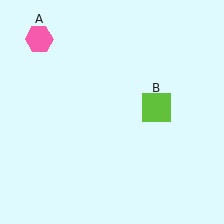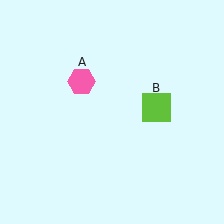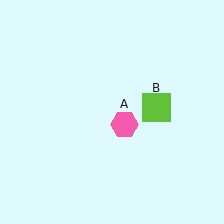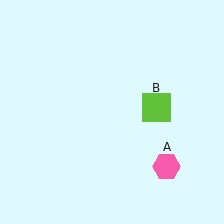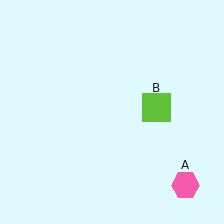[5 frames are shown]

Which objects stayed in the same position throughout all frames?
Lime square (object B) remained stationary.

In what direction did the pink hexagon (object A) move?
The pink hexagon (object A) moved down and to the right.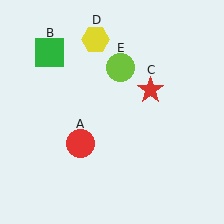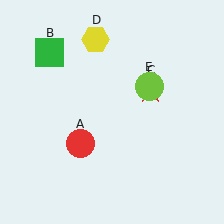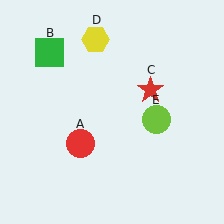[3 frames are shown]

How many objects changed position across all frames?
1 object changed position: lime circle (object E).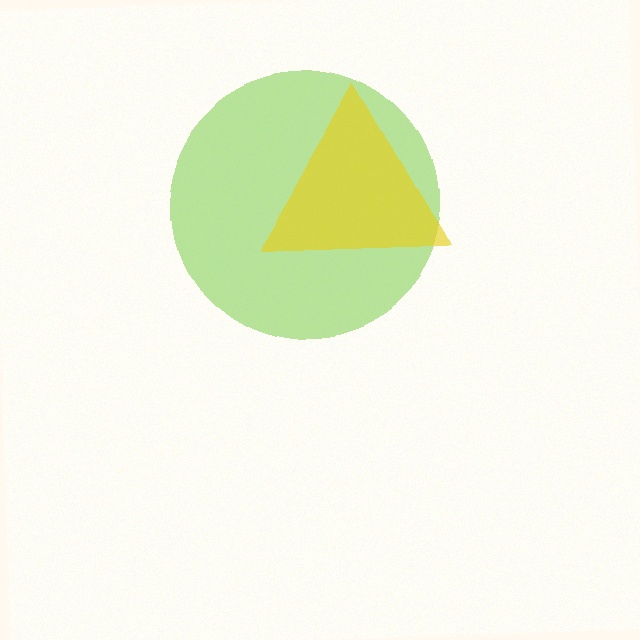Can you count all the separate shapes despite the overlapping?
Yes, there are 2 separate shapes.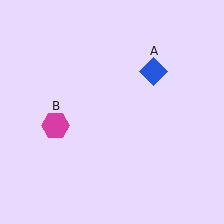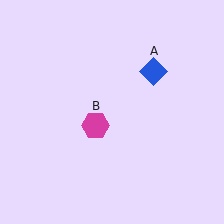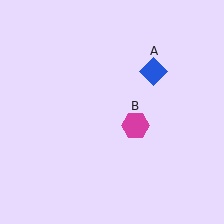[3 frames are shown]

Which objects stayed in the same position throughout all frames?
Blue diamond (object A) remained stationary.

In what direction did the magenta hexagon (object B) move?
The magenta hexagon (object B) moved right.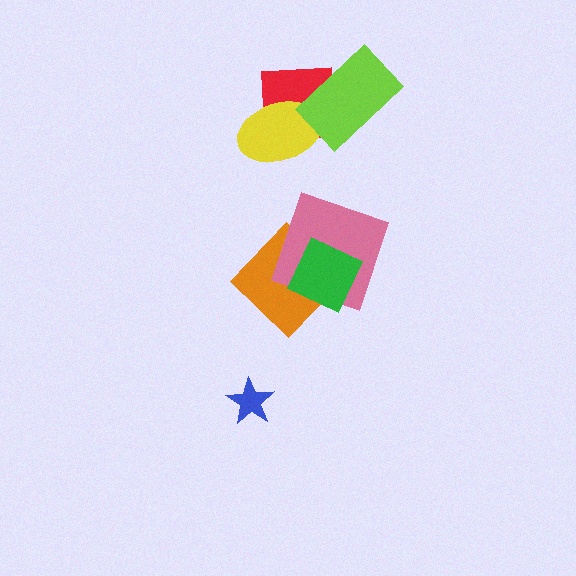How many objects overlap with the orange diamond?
2 objects overlap with the orange diamond.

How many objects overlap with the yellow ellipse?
2 objects overlap with the yellow ellipse.